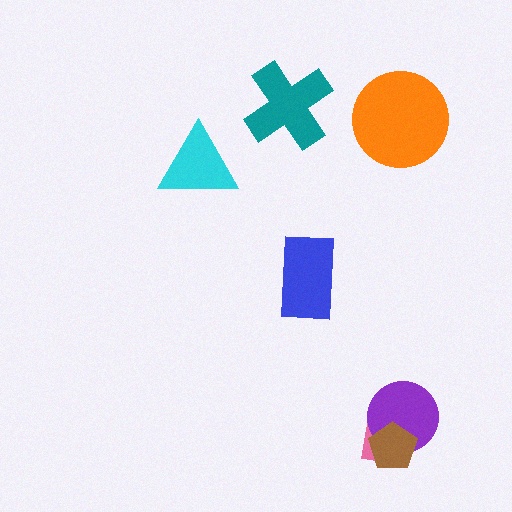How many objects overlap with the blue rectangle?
0 objects overlap with the blue rectangle.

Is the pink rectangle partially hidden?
Yes, it is partially covered by another shape.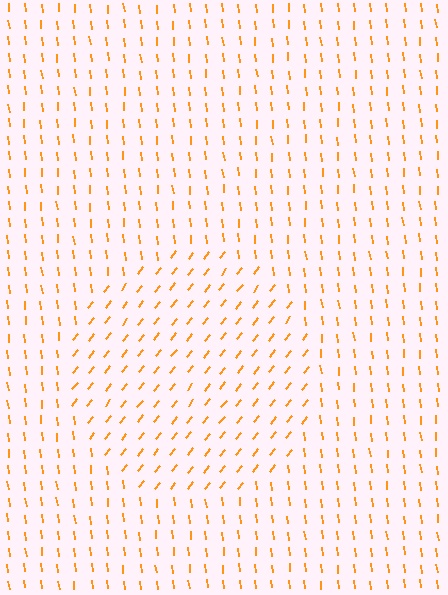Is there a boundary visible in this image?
Yes, there is a texture boundary formed by a change in line orientation.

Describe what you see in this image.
The image is filled with small orange line segments. A circle region in the image has lines oriented differently from the surrounding lines, creating a visible texture boundary.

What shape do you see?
I see a circle.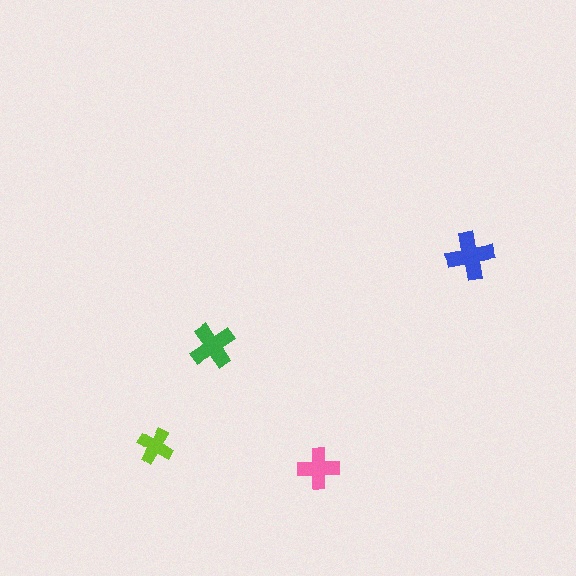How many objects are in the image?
There are 4 objects in the image.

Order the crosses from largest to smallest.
the blue one, the green one, the pink one, the lime one.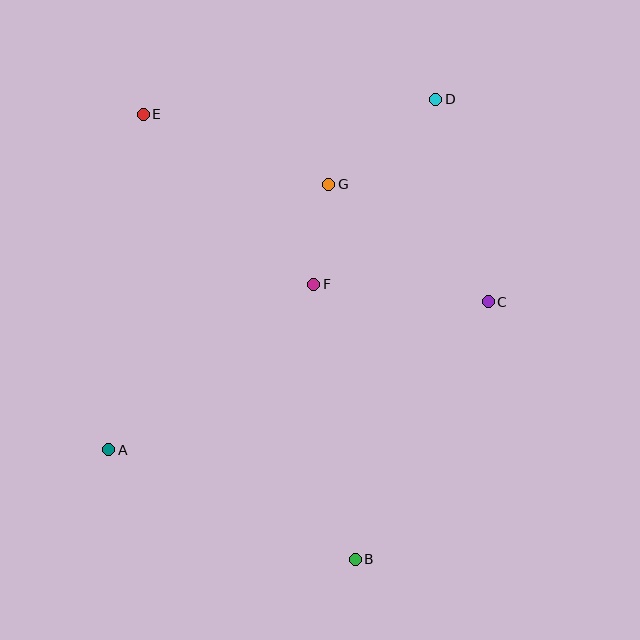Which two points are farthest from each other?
Points B and E are farthest from each other.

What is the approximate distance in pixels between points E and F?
The distance between E and F is approximately 241 pixels.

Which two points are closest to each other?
Points F and G are closest to each other.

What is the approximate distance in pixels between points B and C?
The distance between B and C is approximately 290 pixels.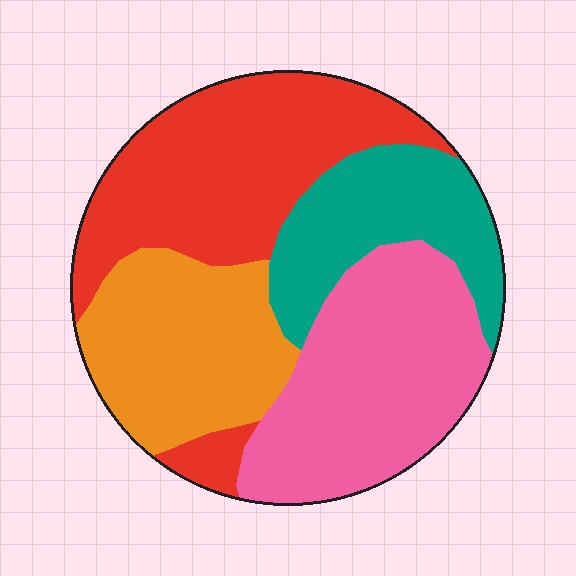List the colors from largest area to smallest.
From largest to smallest: red, pink, orange, teal.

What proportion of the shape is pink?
Pink takes up about one quarter (1/4) of the shape.